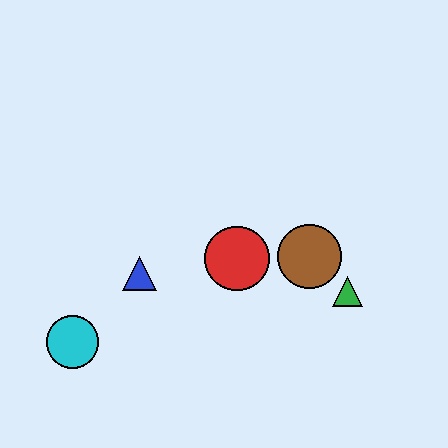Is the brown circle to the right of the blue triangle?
Yes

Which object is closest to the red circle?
The brown circle is closest to the red circle.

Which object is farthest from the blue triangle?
The green triangle is farthest from the blue triangle.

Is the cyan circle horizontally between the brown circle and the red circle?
No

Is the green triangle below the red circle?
Yes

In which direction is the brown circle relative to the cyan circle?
The brown circle is to the right of the cyan circle.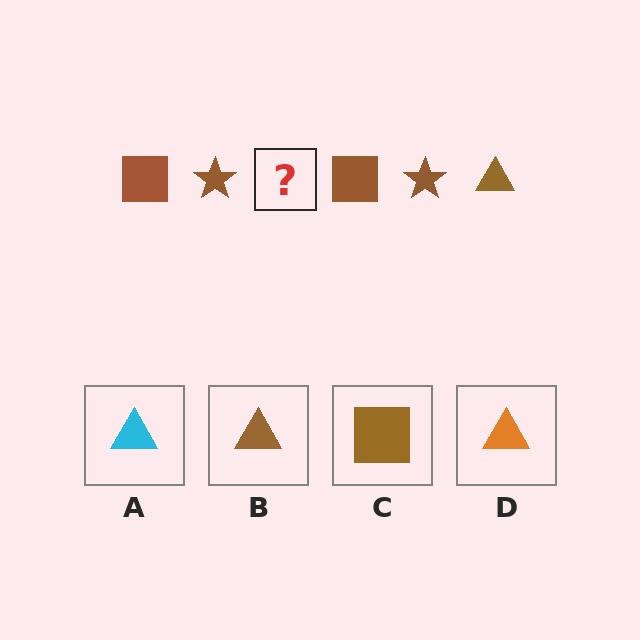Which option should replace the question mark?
Option B.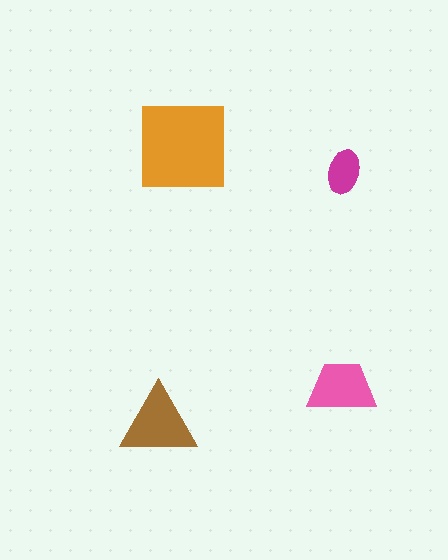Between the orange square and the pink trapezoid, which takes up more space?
The orange square.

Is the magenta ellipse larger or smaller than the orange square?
Smaller.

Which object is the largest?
The orange square.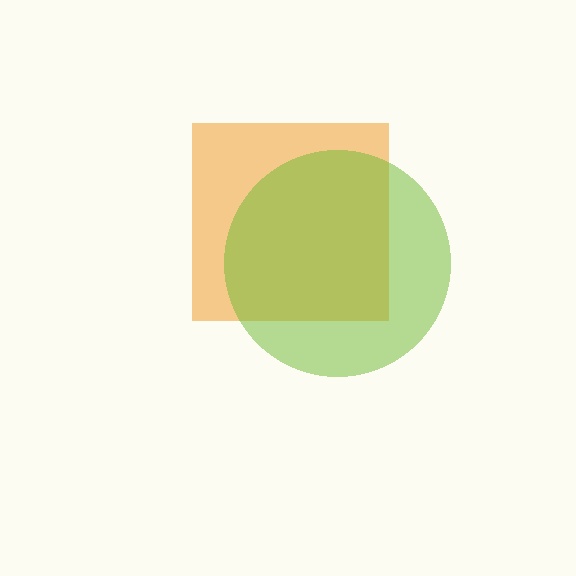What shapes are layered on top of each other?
The layered shapes are: an orange square, a lime circle.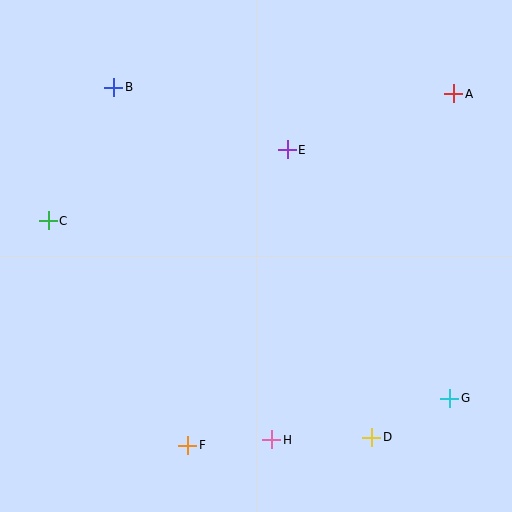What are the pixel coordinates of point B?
Point B is at (114, 87).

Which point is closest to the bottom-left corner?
Point F is closest to the bottom-left corner.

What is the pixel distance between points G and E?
The distance between G and E is 297 pixels.